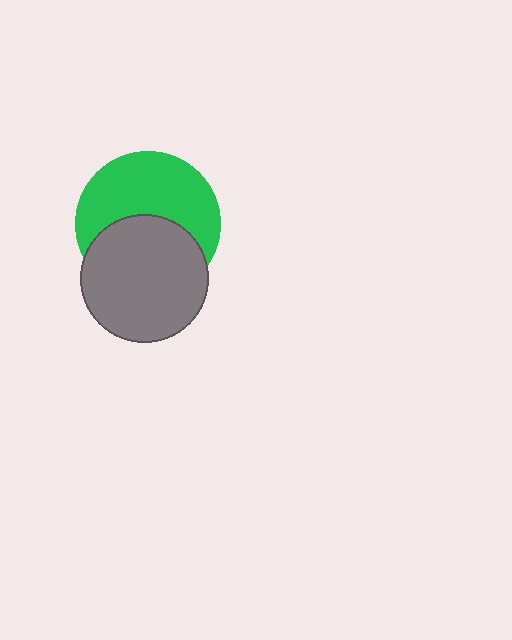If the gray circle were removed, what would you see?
You would see the complete green circle.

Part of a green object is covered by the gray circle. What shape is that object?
It is a circle.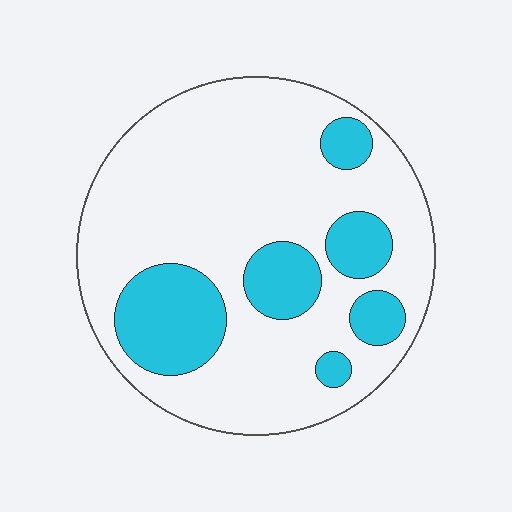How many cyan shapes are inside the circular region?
6.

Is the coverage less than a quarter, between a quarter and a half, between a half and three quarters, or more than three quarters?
Less than a quarter.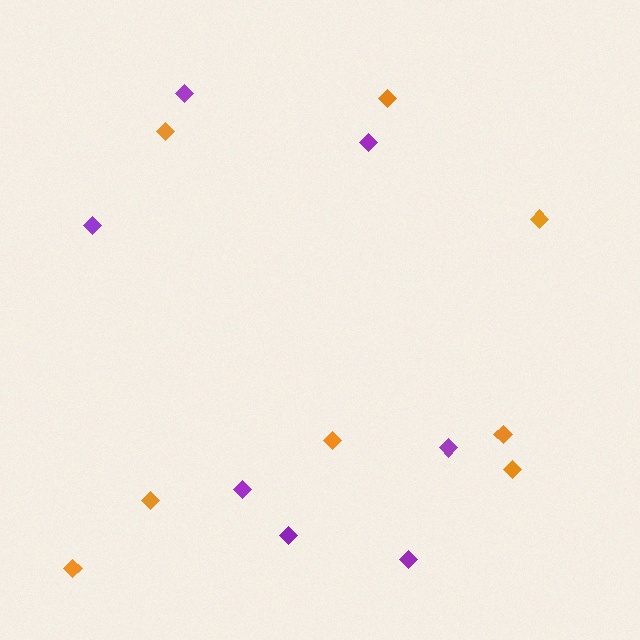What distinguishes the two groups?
There are 2 groups: one group of purple diamonds (7) and one group of orange diamonds (8).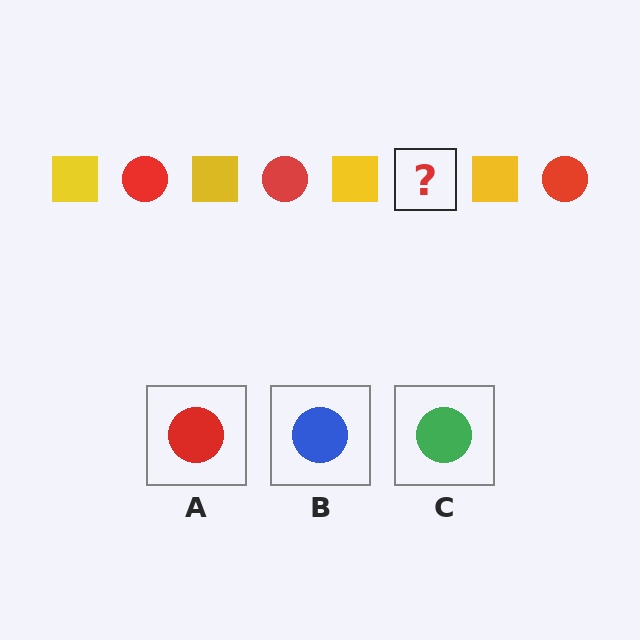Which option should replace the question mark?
Option A.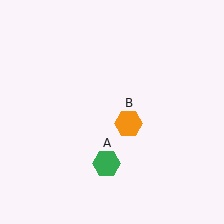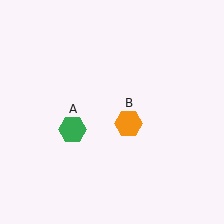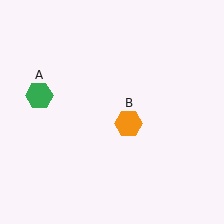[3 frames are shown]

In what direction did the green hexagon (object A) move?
The green hexagon (object A) moved up and to the left.